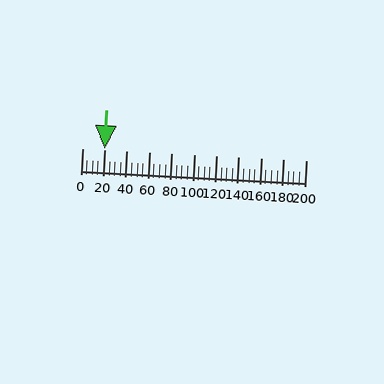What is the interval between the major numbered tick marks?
The major tick marks are spaced 20 units apart.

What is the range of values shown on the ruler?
The ruler shows values from 0 to 200.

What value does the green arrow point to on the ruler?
The green arrow points to approximately 20.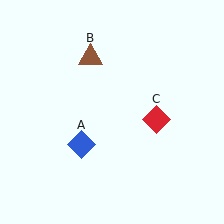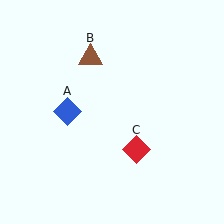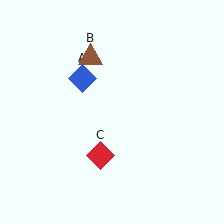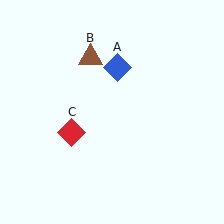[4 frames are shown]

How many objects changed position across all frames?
2 objects changed position: blue diamond (object A), red diamond (object C).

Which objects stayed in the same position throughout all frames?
Brown triangle (object B) remained stationary.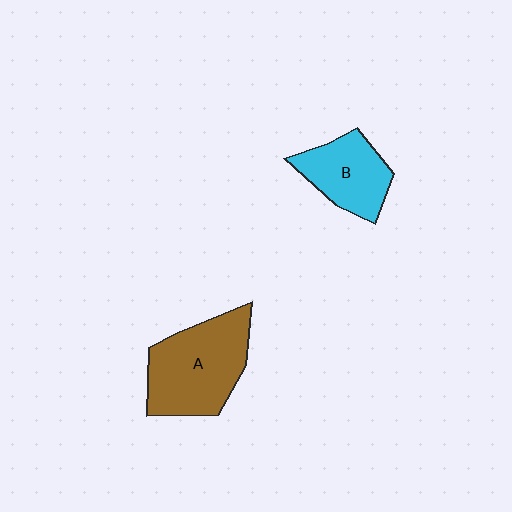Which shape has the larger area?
Shape A (brown).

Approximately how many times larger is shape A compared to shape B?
Approximately 1.5 times.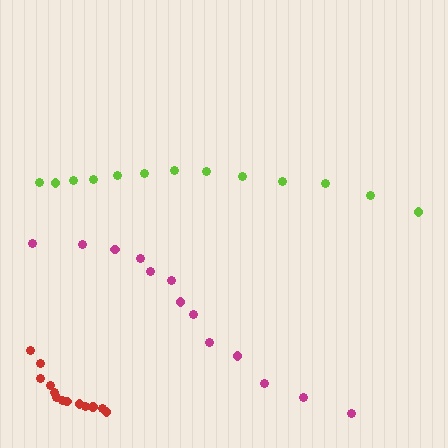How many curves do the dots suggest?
There are 3 distinct paths.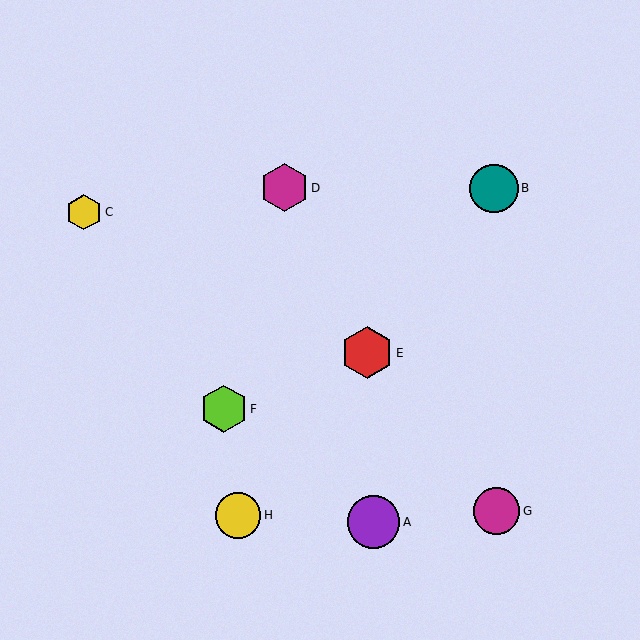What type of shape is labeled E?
Shape E is a red hexagon.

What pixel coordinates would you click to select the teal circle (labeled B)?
Click at (494, 188) to select the teal circle B.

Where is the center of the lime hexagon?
The center of the lime hexagon is at (224, 409).